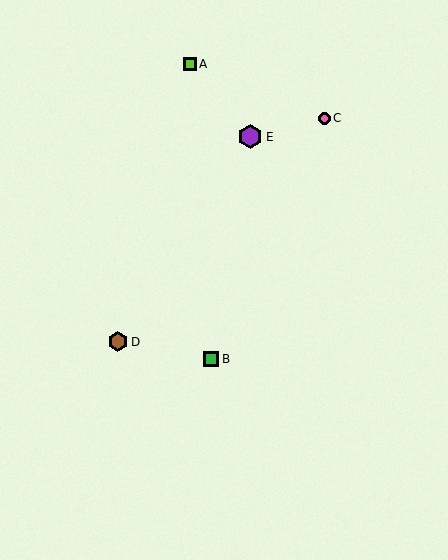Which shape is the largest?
The purple hexagon (labeled E) is the largest.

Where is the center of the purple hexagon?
The center of the purple hexagon is at (250, 137).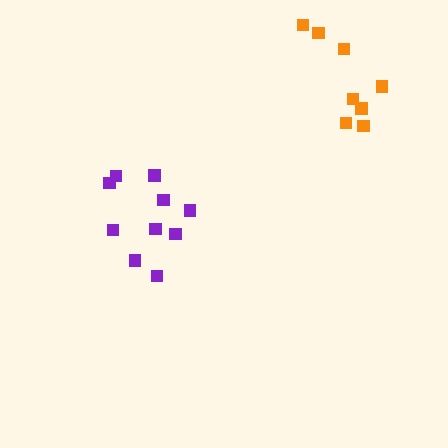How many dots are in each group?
Group 1: 10 dots, Group 2: 8 dots (18 total).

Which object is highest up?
The orange cluster is topmost.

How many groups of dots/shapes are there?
There are 2 groups.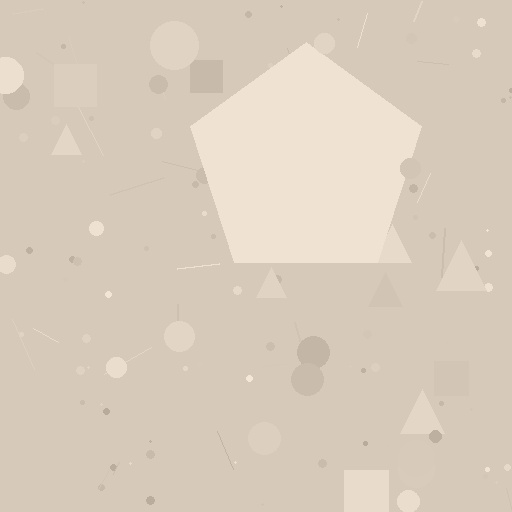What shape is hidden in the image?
A pentagon is hidden in the image.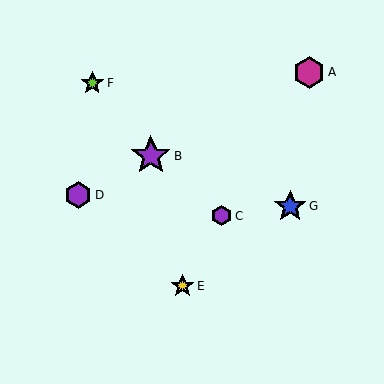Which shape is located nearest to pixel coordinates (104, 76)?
The lime star (labeled F) at (92, 83) is nearest to that location.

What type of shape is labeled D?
Shape D is a purple hexagon.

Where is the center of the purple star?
The center of the purple star is at (151, 156).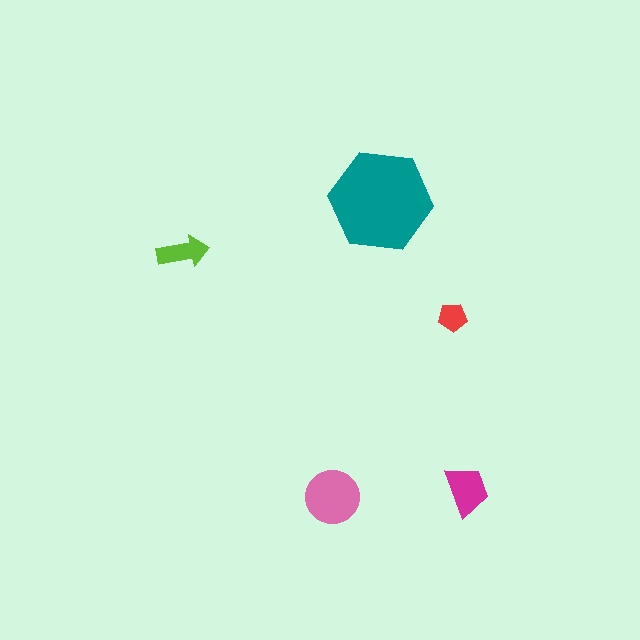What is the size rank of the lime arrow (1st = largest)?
4th.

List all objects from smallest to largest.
The red pentagon, the lime arrow, the magenta trapezoid, the pink circle, the teal hexagon.